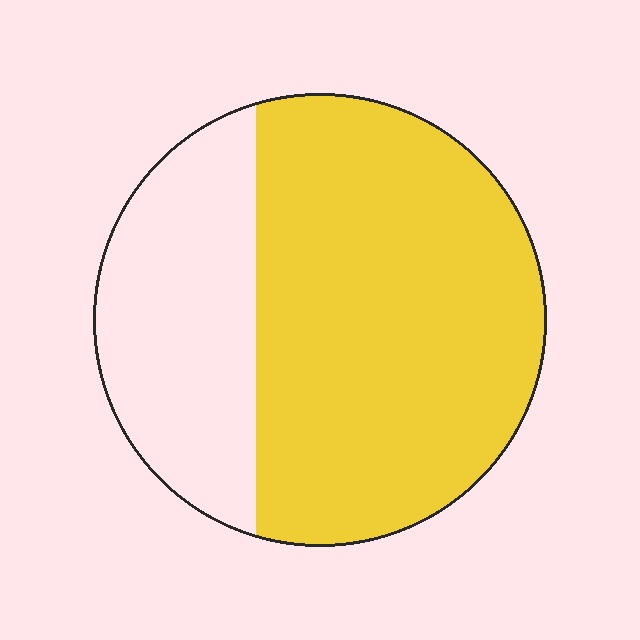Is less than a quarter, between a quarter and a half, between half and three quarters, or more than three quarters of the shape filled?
Between half and three quarters.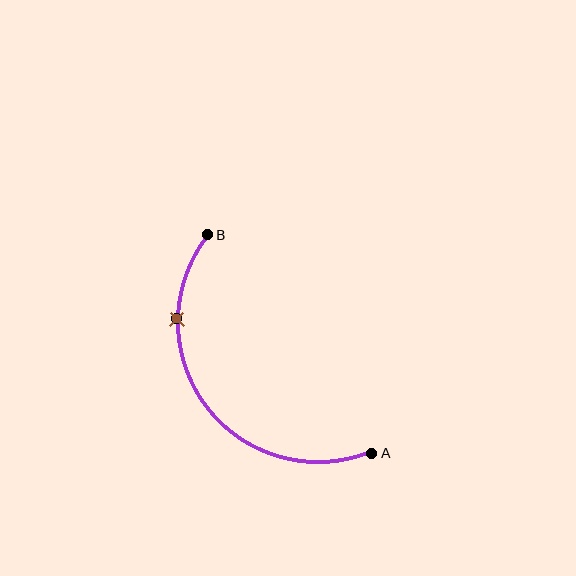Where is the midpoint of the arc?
The arc midpoint is the point on the curve farthest from the straight line joining A and B. It sits below and to the left of that line.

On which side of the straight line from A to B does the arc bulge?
The arc bulges below and to the left of the straight line connecting A and B.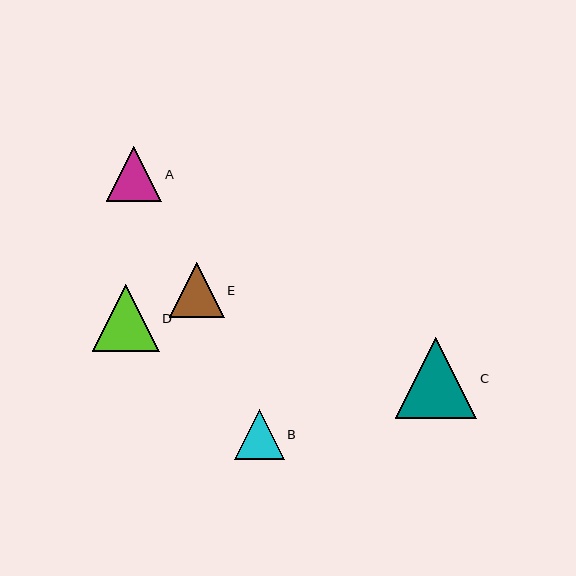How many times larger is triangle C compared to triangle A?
Triangle C is approximately 1.5 times the size of triangle A.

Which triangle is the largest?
Triangle C is the largest with a size of approximately 81 pixels.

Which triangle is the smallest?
Triangle B is the smallest with a size of approximately 50 pixels.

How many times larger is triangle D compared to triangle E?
Triangle D is approximately 1.2 times the size of triangle E.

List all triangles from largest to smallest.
From largest to smallest: C, D, A, E, B.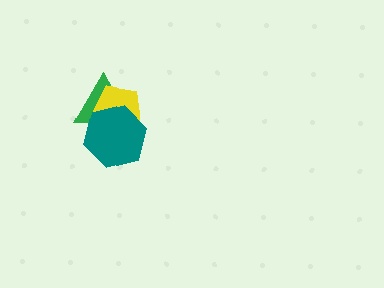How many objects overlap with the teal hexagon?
2 objects overlap with the teal hexagon.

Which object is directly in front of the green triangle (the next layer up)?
The yellow pentagon is directly in front of the green triangle.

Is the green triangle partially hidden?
Yes, it is partially covered by another shape.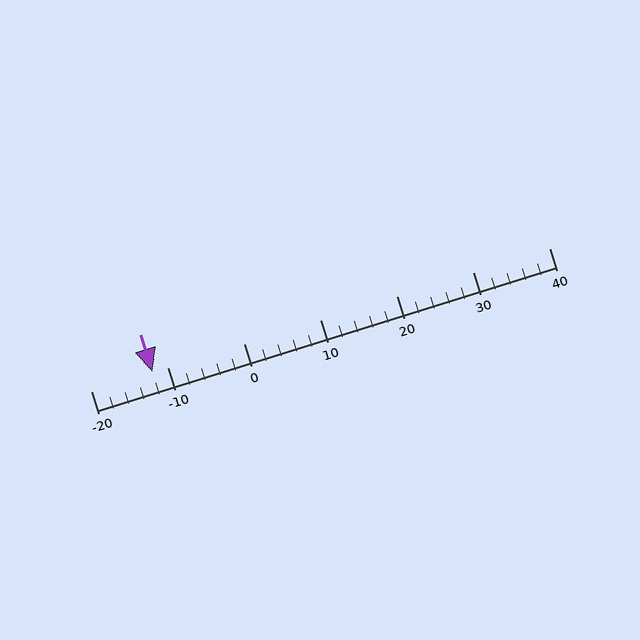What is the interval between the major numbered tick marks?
The major tick marks are spaced 10 units apart.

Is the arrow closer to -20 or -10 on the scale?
The arrow is closer to -10.